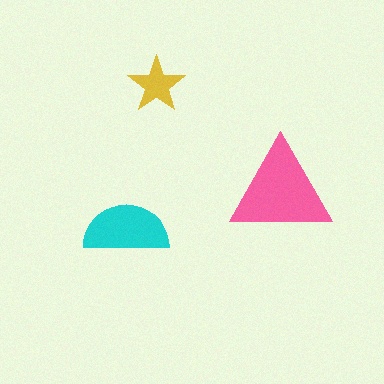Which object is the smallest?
The yellow star.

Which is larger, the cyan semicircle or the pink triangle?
The pink triangle.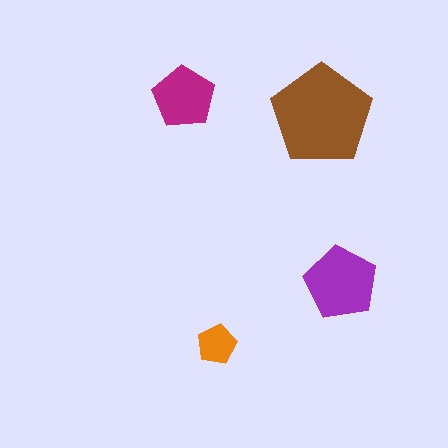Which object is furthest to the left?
The magenta pentagon is leftmost.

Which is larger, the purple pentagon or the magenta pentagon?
The purple one.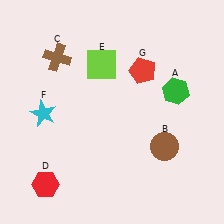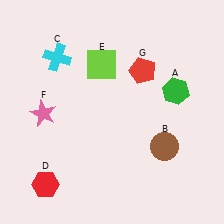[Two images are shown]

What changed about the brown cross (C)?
In Image 1, C is brown. In Image 2, it changed to cyan.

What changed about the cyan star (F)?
In Image 1, F is cyan. In Image 2, it changed to pink.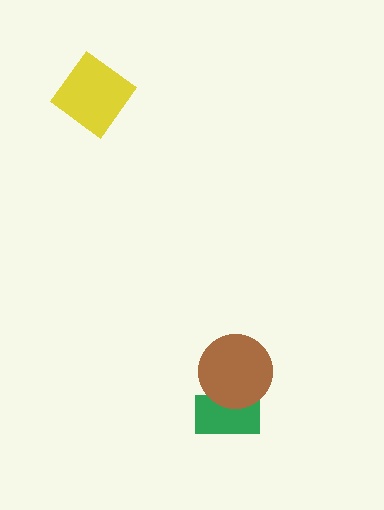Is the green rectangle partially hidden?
Yes, it is partially covered by another shape.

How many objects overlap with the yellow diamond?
0 objects overlap with the yellow diamond.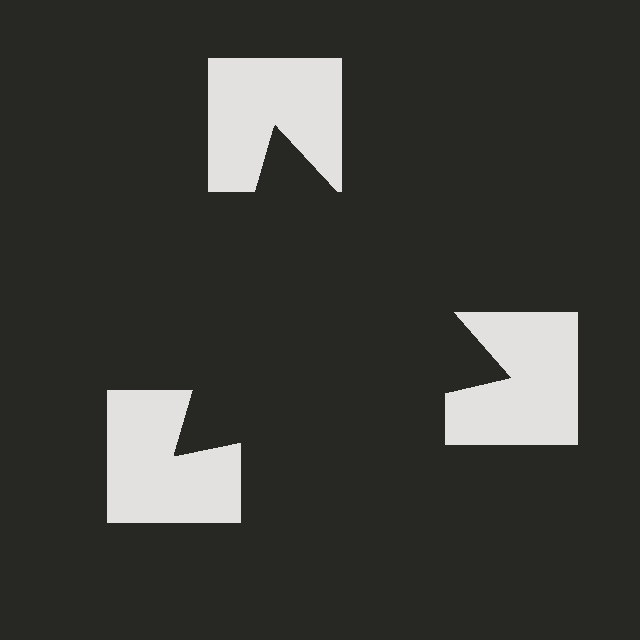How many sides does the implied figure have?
3 sides.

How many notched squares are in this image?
There are 3 — one at each vertex of the illusory triangle.